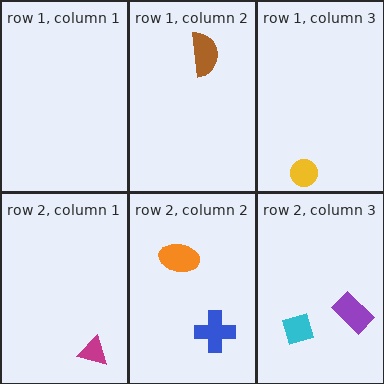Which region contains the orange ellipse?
The row 2, column 2 region.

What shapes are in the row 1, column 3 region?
The yellow circle.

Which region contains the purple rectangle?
The row 2, column 3 region.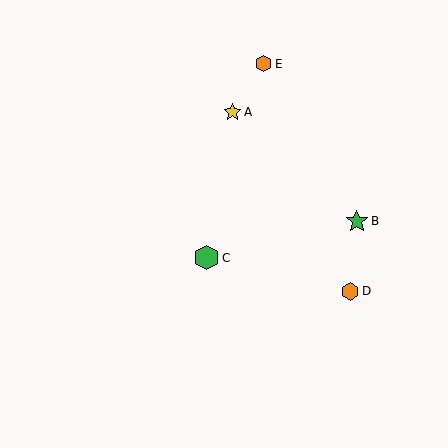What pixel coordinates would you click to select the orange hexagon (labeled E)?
Click at (264, 64) to select the orange hexagon E.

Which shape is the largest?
The green hexagon (labeled C) is the largest.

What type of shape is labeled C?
Shape C is a green hexagon.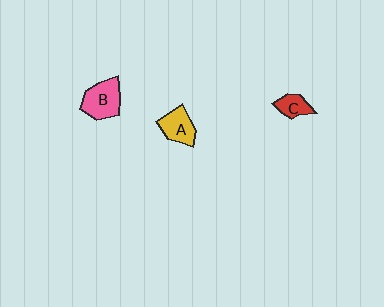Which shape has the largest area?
Shape B (pink).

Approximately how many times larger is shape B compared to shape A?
Approximately 1.3 times.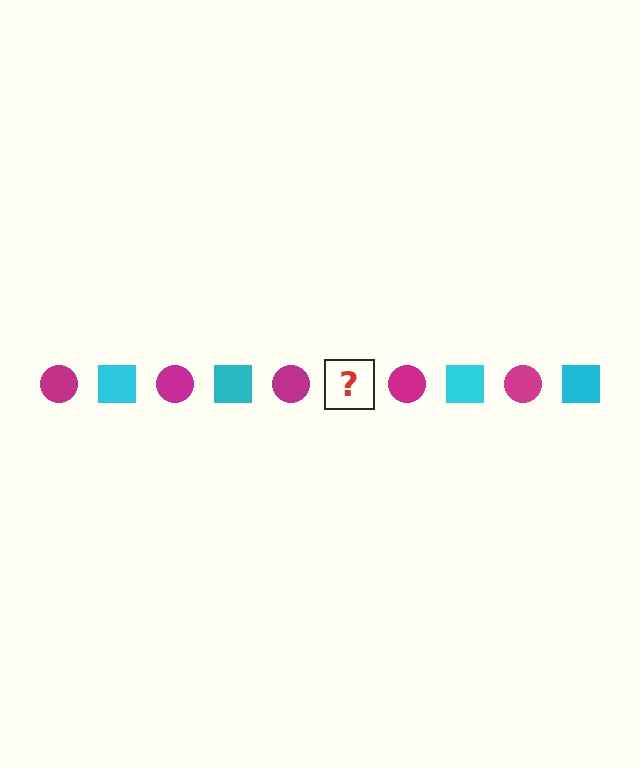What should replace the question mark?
The question mark should be replaced with a cyan square.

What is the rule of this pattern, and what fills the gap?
The rule is that the pattern alternates between magenta circle and cyan square. The gap should be filled with a cyan square.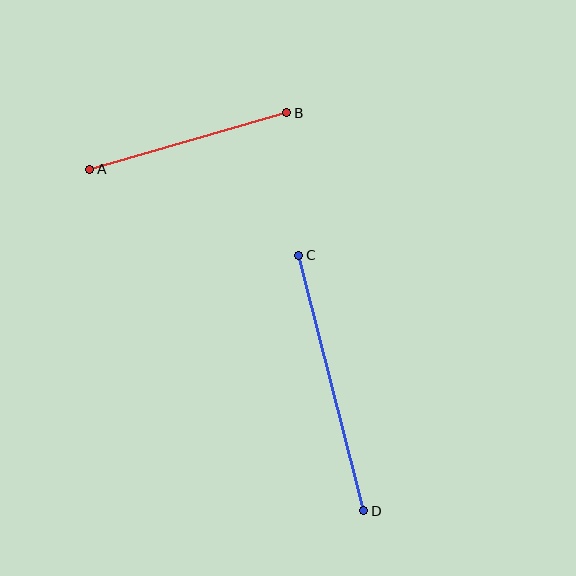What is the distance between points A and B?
The distance is approximately 205 pixels.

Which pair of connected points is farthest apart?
Points C and D are farthest apart.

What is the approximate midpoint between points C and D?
The midpoint is at approximately (331, 383) pixels.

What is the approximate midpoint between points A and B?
The midpoint is at approximately (188, 141) pixels.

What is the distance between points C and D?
The distance is approximately 264 pixels.